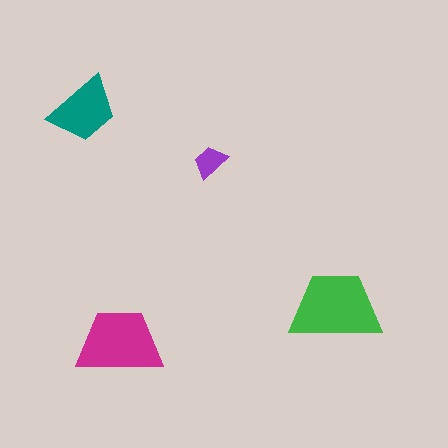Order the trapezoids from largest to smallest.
the green one, the magenta one, the teal one, the purple one.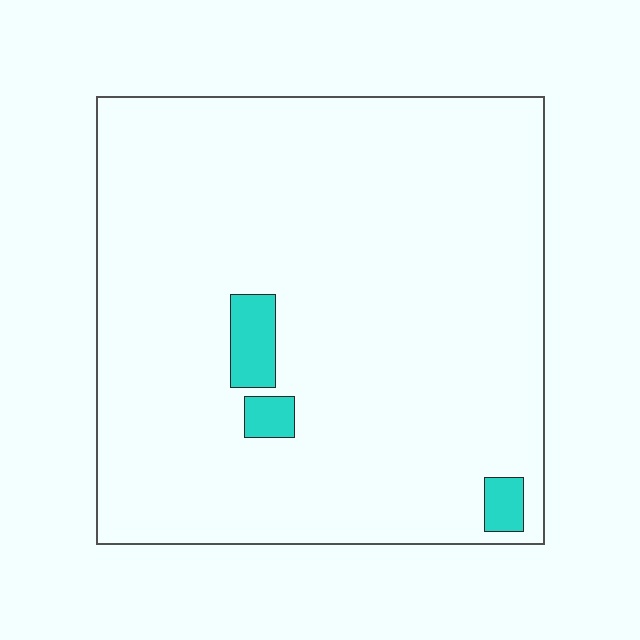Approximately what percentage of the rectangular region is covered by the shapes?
Approximately 5%.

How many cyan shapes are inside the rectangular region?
3.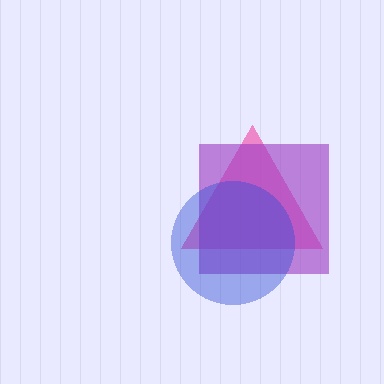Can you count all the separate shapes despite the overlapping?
Yes, there are 3 separate shapes.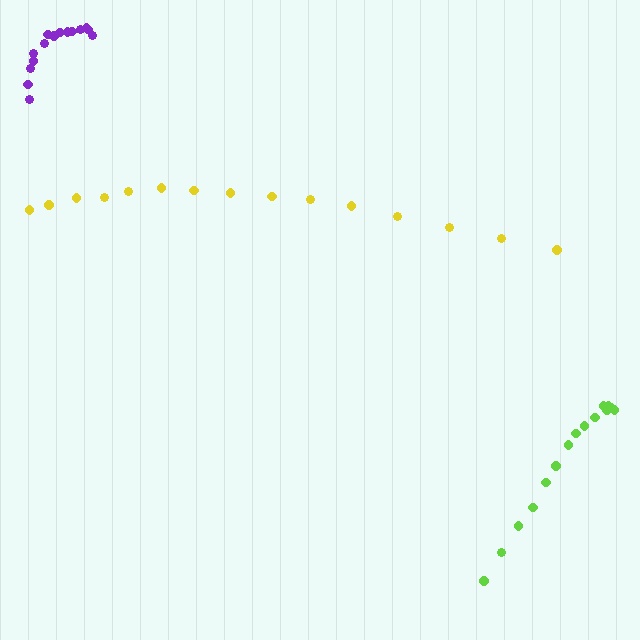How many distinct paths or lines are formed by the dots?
There are 3 distinct paths.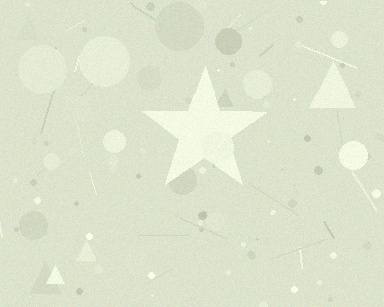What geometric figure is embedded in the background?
A star is embedded in the background.